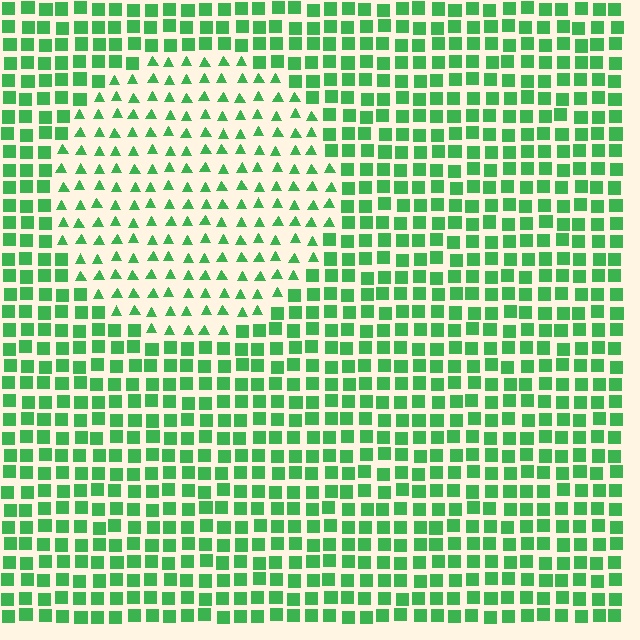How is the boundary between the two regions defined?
The boundary is defined by a change in element shape: triangles inside vs. squares outside. All elements share the same color and spacing.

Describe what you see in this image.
The image is filled with small green elements arranged in a uniform grid. A circle-shaped region contains triangles, while the surrounding area contains squares. The boundary is defined purely by the change in element shape.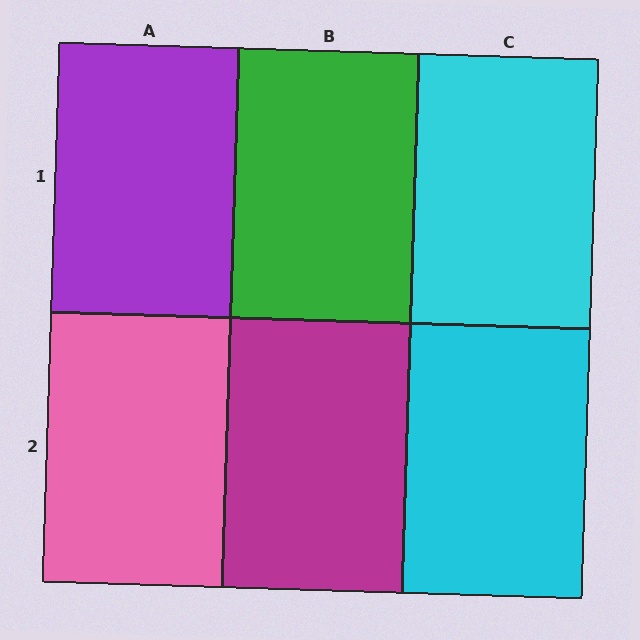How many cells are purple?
1 cell is purple.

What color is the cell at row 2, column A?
Pink.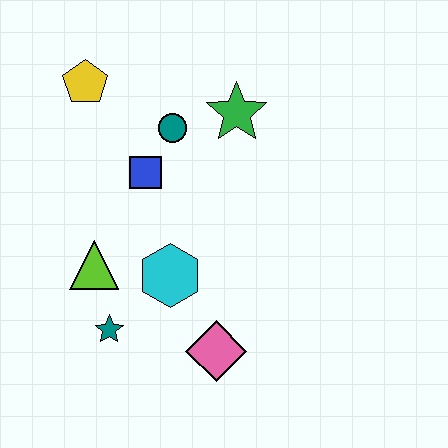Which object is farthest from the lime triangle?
The green star is farthest from the lime triangle.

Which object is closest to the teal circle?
The blue square is closest to the teal circle.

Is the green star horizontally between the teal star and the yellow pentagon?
No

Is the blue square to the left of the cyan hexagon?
Yes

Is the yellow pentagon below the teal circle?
No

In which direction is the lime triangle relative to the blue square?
The lime triangle is below the blue square.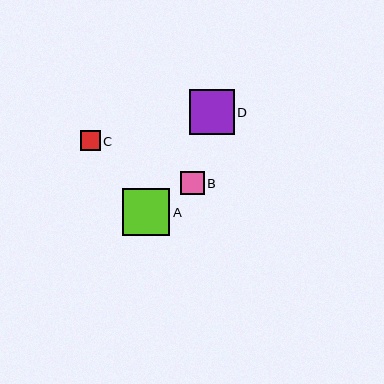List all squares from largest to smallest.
From largest to smallest: A, D, B, C.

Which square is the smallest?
Square C is the smallest with a size of approximately 20 pixels.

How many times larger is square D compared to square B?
Square D is approximately 1.9 times the size of square B.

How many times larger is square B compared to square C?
Square B is approximately 1.2 times the size of square C.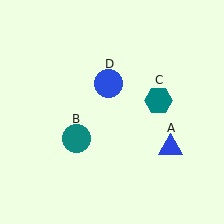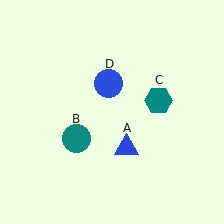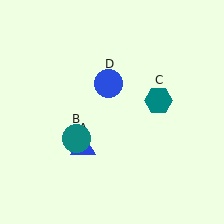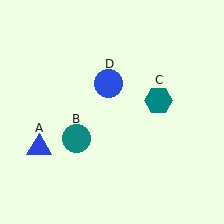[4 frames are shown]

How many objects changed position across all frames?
1 object changed position: blue triangle (object A).